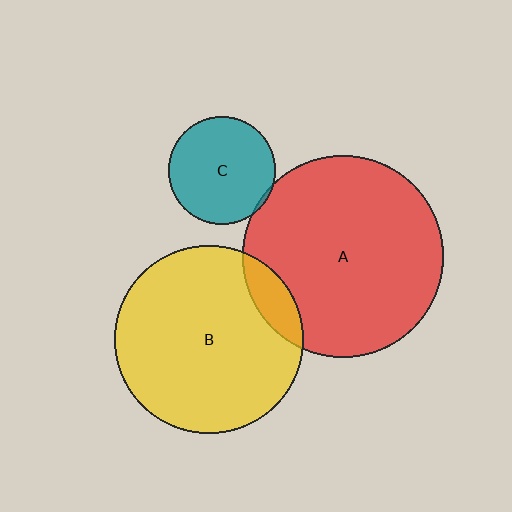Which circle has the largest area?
Circle A (red).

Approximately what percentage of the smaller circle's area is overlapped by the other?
Approximately 5%.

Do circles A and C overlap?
Yes.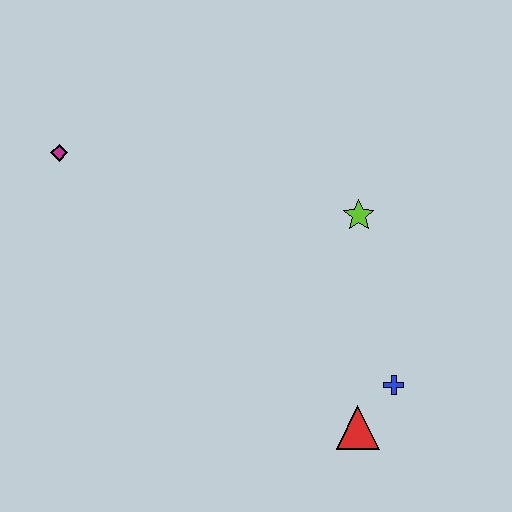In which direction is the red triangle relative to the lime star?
The red triangle is below the lime star.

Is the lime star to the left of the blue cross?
Yes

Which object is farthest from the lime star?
The magenta diamond is farthest from the lime star.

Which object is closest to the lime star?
The blue cross is closest to the lime star.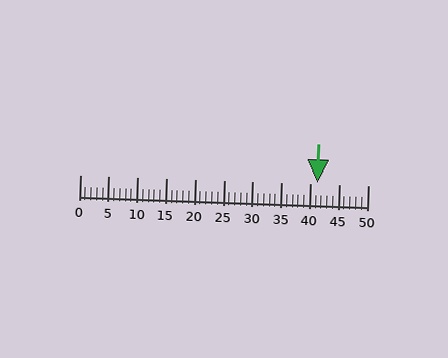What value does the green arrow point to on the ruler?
The green arrow points to approximately 41.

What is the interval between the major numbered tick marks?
The major tick marks are spaced 5 units apart.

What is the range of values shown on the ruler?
The ruler shows values from 0 to 50.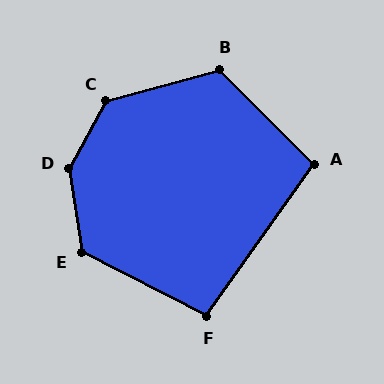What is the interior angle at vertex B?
Approximately 120 degrees (obtuse).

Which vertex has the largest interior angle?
D, at approximately 142 degrees.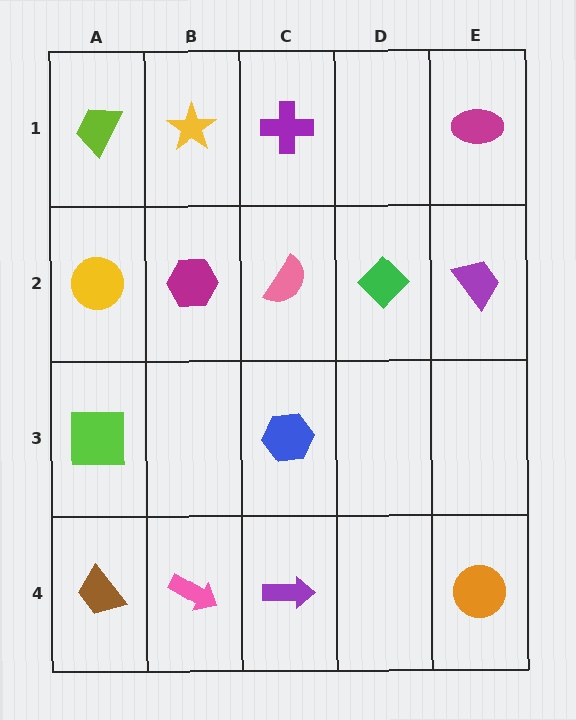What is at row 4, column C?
A purple arrow.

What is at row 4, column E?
An orange circle.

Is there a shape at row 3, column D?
No, that cell is empty.